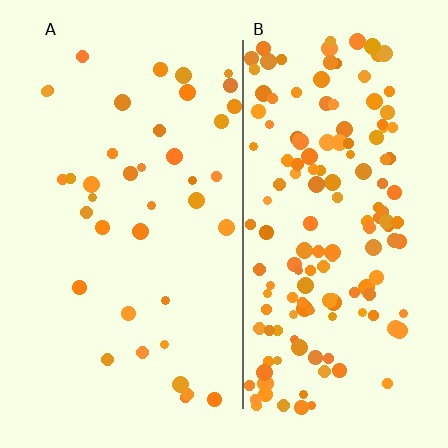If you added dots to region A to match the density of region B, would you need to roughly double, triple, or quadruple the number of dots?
Approximately quadruple.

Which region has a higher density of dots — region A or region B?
B (the right).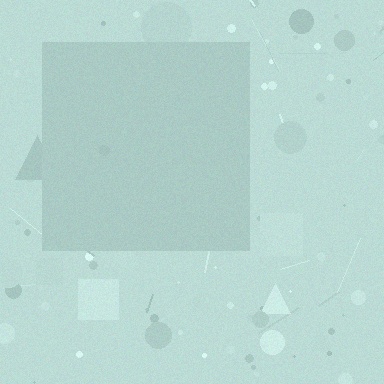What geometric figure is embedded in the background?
A square is embedded in the background.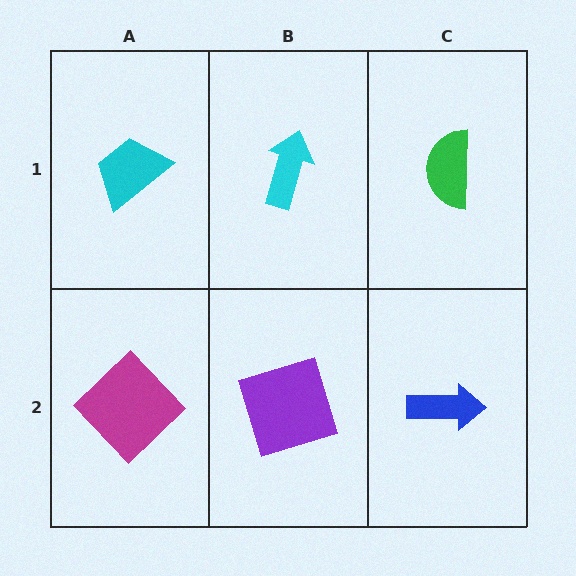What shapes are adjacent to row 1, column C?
A blue arrow (row 2, column C), a cyan arrow (row 1, column B).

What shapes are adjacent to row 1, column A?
A magenta diamond (row 2, column A), a cyan arrow (row 1, column B).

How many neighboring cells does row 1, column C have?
2.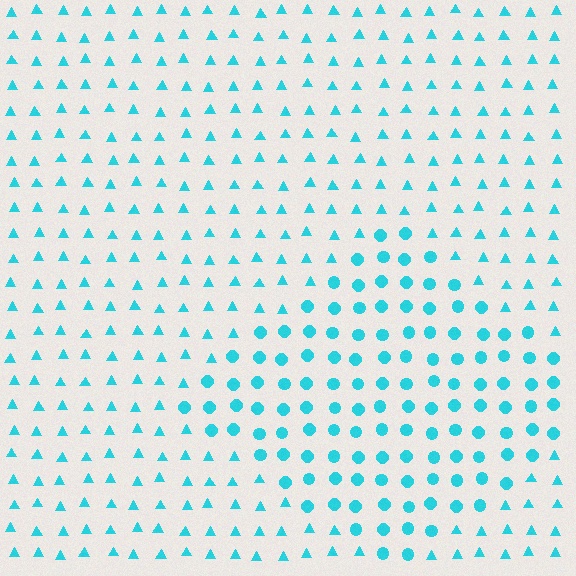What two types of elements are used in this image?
The image uses circles inside the diamond region and triangles outside it.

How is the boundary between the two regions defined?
The boundary is defined by a change in element shape: circles inside vs. triangles outside. All elements share the same color and spacing.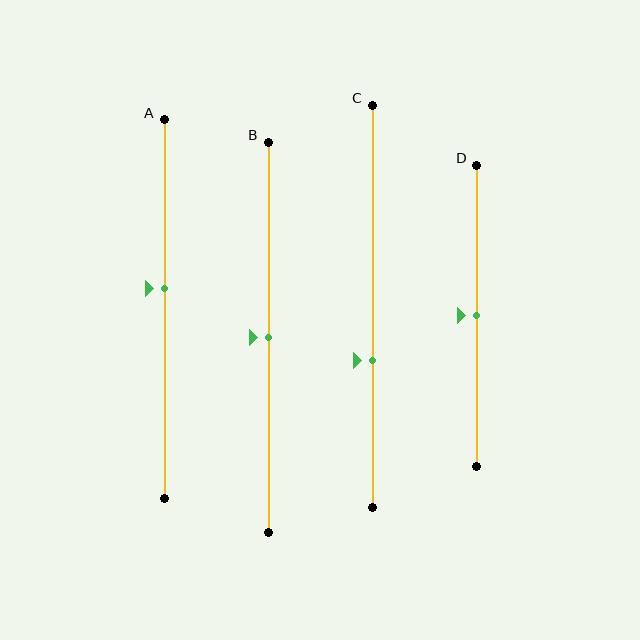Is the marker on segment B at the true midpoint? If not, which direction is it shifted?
Yes, the marker on segment B is at the true midpoint.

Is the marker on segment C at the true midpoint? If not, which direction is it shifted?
No, the marker on segment C is shifted downward by about 13% of the segment length.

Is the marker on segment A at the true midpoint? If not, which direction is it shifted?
No, the marker on segment A is shifted upward by about 6% of the segment length.